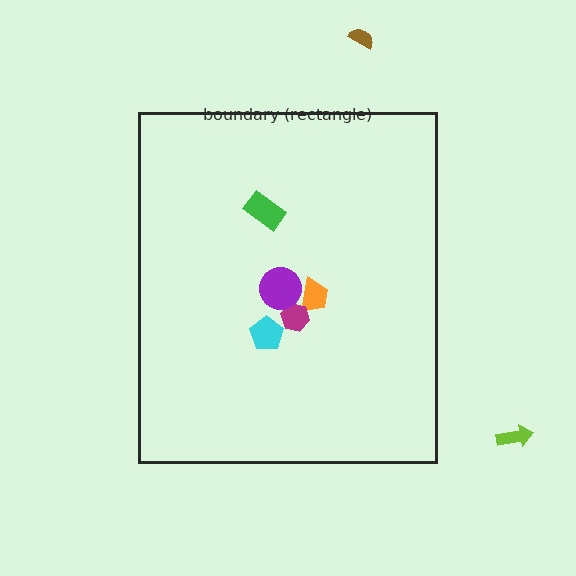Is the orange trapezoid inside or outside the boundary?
Inside.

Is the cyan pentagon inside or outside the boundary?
Inside.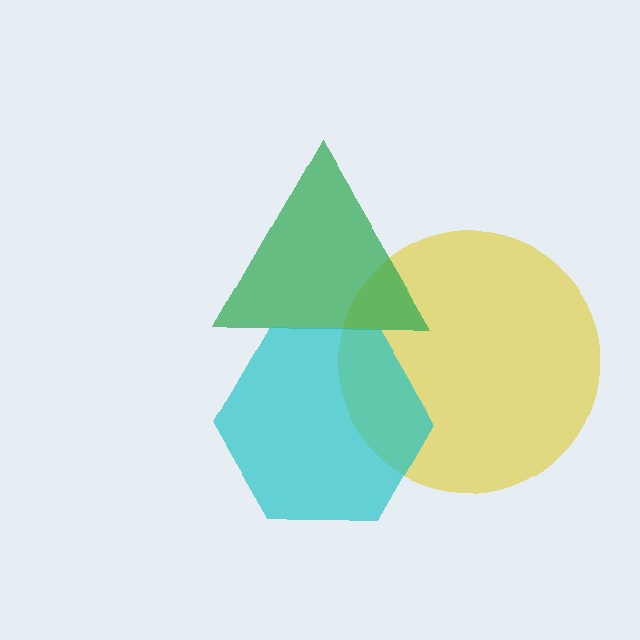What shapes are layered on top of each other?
The layered shapes are: a yellow circle, a green triangle, a cyan hexagon.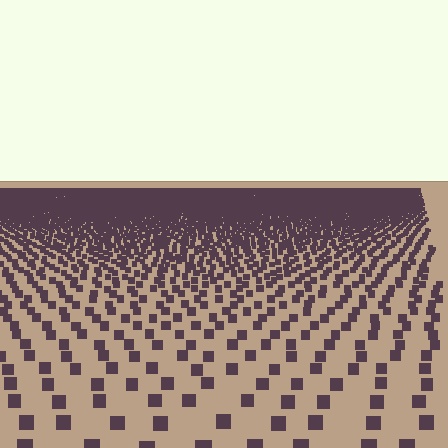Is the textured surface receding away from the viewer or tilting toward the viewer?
The surface is receding away from the viewer. Texture elements get smaller and denser toward the top.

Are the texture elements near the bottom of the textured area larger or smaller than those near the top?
Larger. Near the bottom, elements are closer to the viewer and appear at a bigger on-screen size.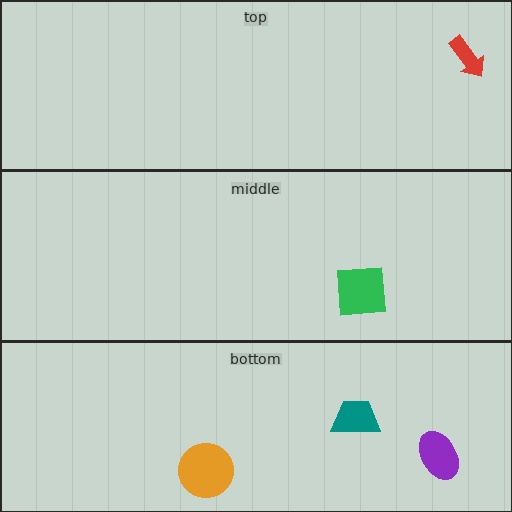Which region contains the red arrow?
The top region.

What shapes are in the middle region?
The green square.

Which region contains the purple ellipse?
The bottom region.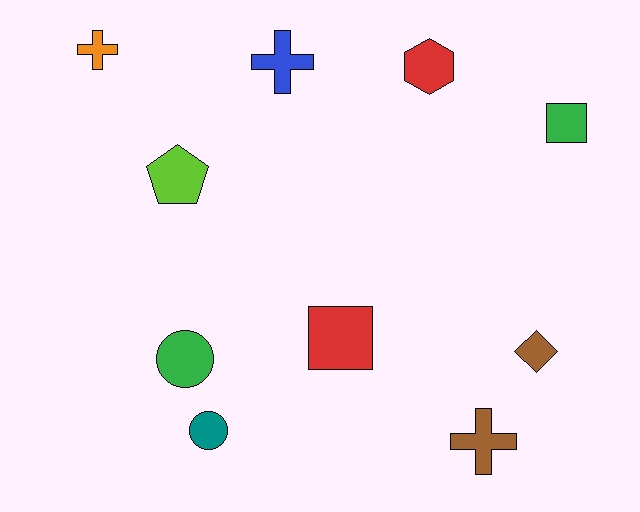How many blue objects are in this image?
There is 1 blue object.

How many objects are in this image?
There are 10 objects.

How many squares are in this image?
There are 2 squares.